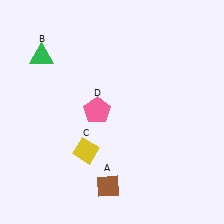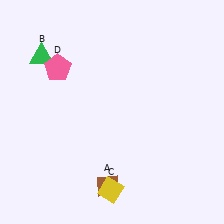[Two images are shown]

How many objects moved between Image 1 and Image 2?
2 objects moved between the two images.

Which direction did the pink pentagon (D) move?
The pink pentagon (D) moved up.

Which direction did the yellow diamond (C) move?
The yellow diamond (C) moved down.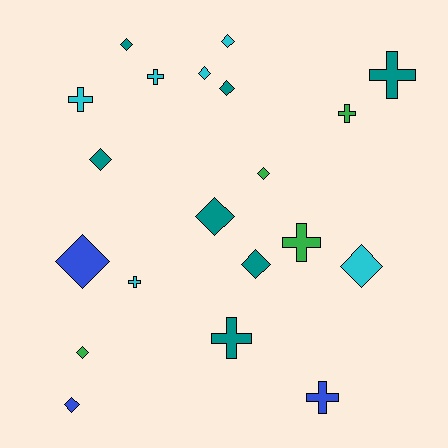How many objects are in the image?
There are 20 objects.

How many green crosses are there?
There are 2 green crosses.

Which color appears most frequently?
Teal, with 7 objects.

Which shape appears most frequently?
Diamond, with 12 objects.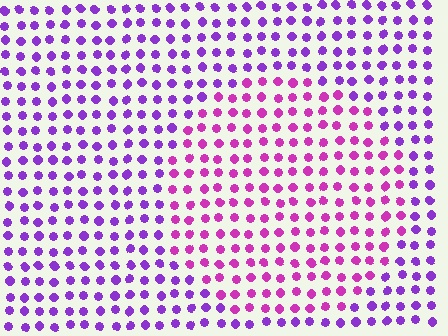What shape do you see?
I see a circle.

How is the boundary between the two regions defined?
The boundary is defined purely by a slight shift in hue (about 34 degrees). Spacing, size, and orientation are identical on both sides.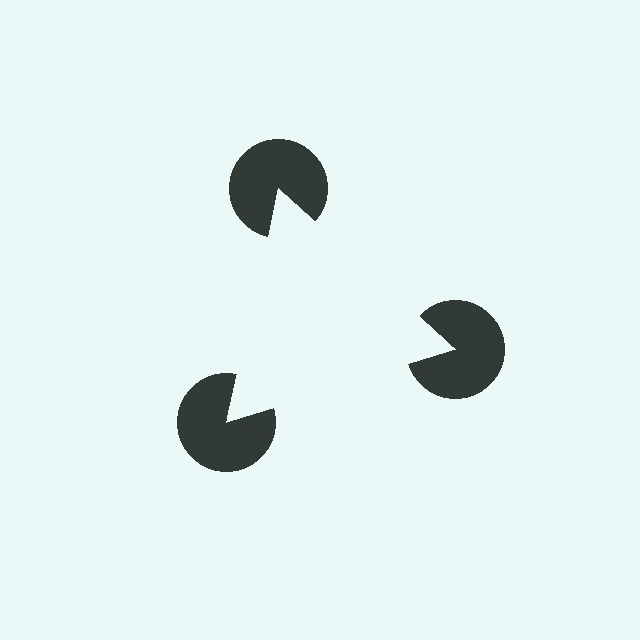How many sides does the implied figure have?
3 sides.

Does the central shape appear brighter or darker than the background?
It typically appears slightly brighter than the background, even though no actual brightness change is drawn.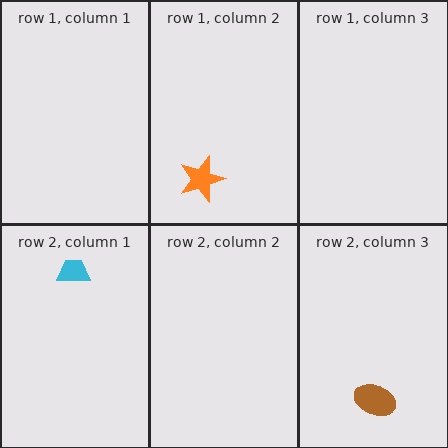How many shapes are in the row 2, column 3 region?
1.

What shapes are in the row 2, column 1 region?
The cyan trapezoid.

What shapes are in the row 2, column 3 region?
The brown ellipse.